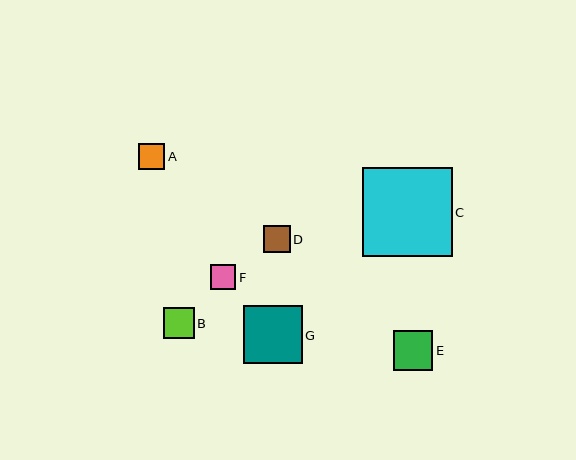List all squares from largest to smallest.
From largest to smallest: C, G, E, B, D, A, F.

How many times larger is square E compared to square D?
Square E is approximately 1.5 times the size of square D.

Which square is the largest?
Square C is the largest with a size of approximately 90 pixels.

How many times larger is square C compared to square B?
Square C is approximately 2.9 times the size of square B.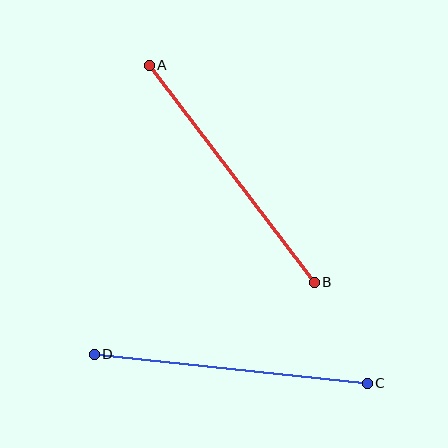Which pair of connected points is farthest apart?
Points C and D are farthest apart.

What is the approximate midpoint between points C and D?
The midpoint is at approximately (231, 369) pixels.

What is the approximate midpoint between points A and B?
The midpoint is at approximately (232, 174) pixels.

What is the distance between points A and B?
The distance is approximately 273 pixels.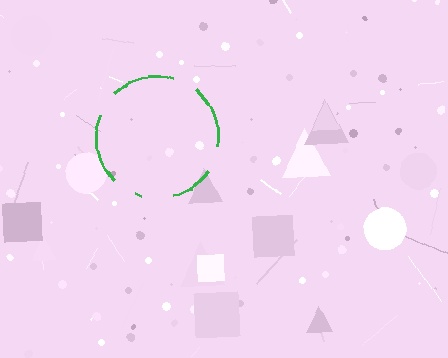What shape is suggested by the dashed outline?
The dashed outline suggests a circle.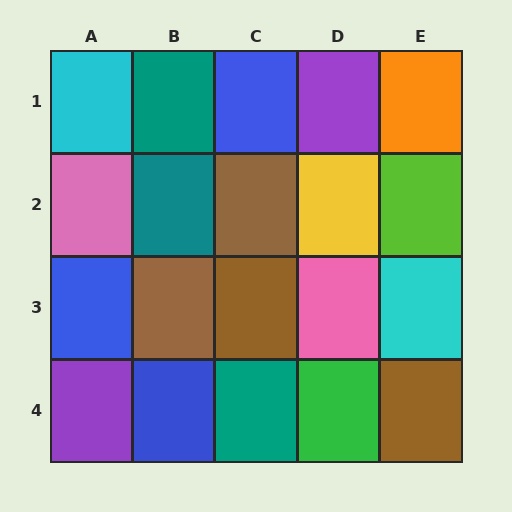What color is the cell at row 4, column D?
Green.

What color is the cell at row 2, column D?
Yellow.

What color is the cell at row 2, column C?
Brown.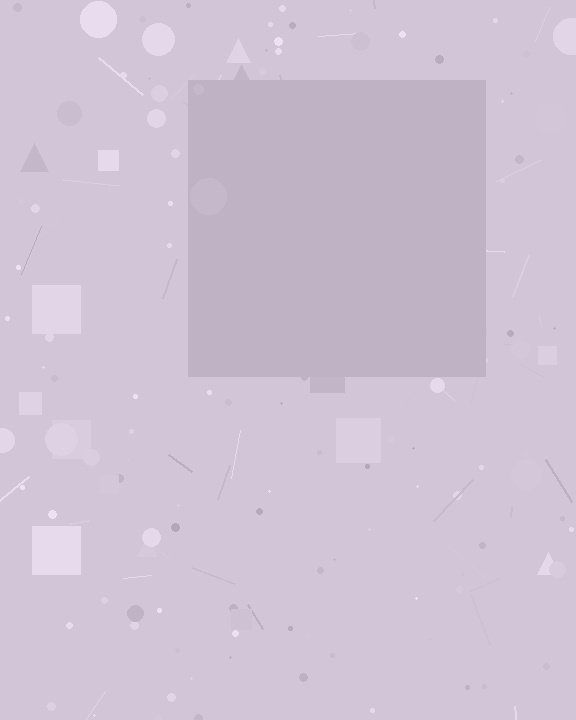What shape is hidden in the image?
A square is hidden in the image.